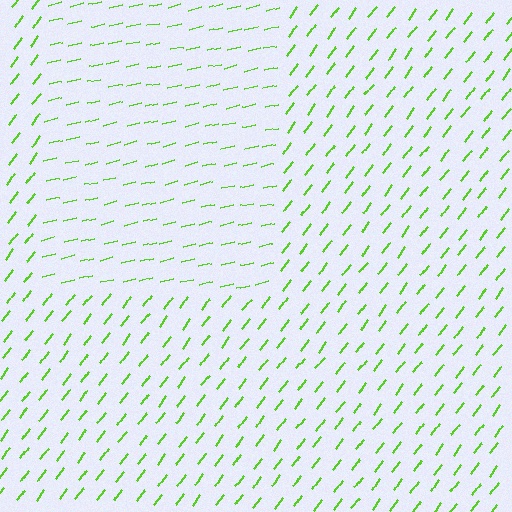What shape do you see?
I see a rectangle.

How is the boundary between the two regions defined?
The boundary is defined purely by a change in line orientation (approximately 39 degrees difference). All lines are the same color and thickness.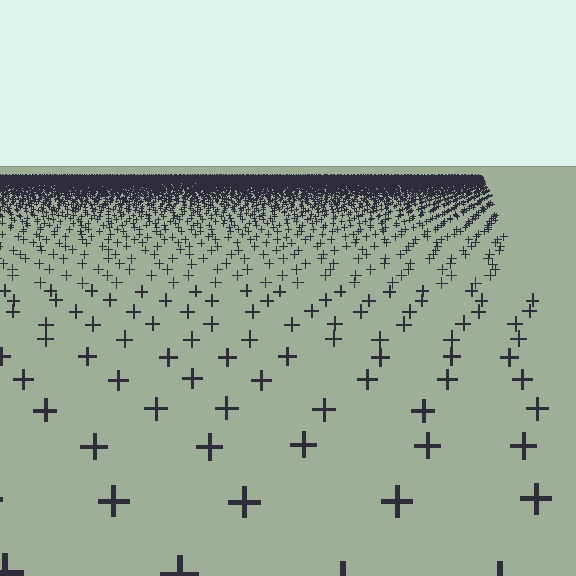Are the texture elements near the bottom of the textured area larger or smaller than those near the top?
Larger. Near the bottom, elements are closer to the viewer and appear at a bigger on-screen size.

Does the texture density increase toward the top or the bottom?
Density increases toward the top.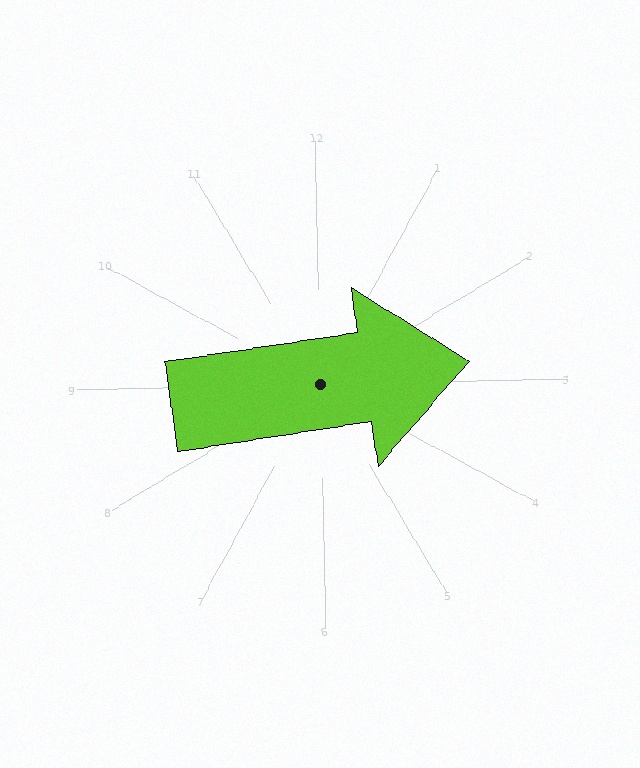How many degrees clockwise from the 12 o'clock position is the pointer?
Approximately 83 degrees.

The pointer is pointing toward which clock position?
Roughly 3 o'clock.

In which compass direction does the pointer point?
East.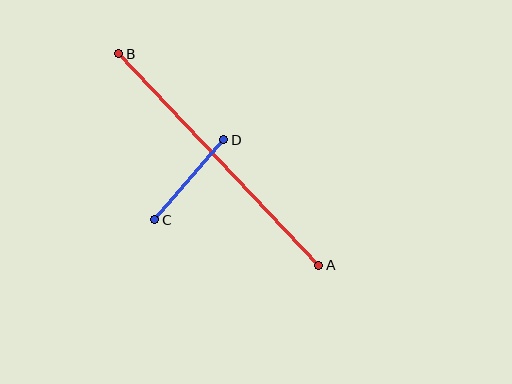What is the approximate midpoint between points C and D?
The midpoint is at approximately (189, 180) pixels.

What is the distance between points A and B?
The distance is approximately 291 pixels.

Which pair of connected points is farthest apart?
Points A and B are farthest apart.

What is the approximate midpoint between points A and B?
The midpoint is at approximately (219, 159) pixels.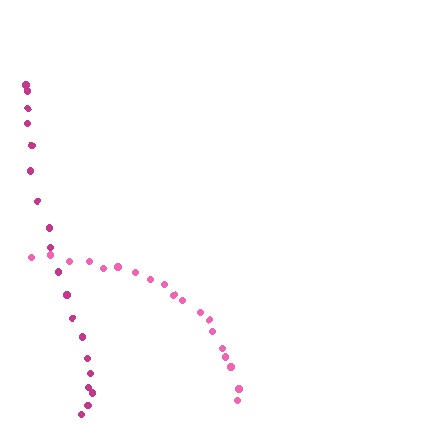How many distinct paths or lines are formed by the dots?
There are 2 distinct paths.